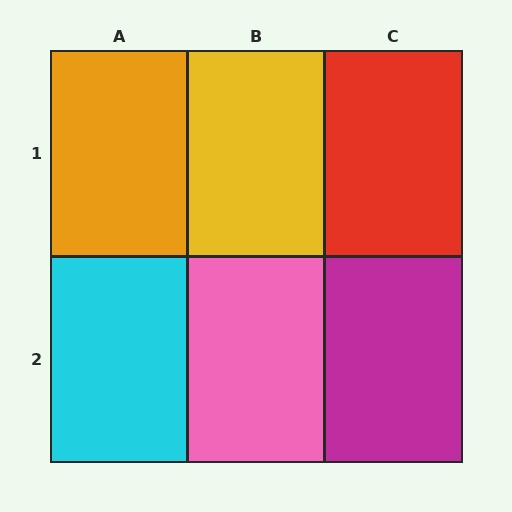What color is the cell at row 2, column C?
Magenta.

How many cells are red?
1 cell is red.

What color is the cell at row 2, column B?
Pink.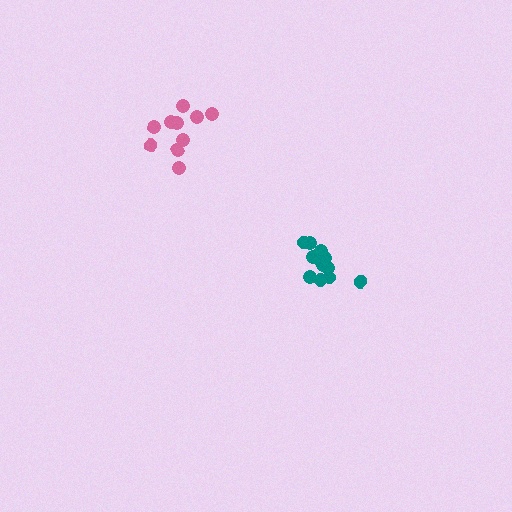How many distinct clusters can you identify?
There are 2 distinct clusters.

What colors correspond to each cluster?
The clusters are colored: pink, teal.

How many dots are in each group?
Group 1: 10 dots, Group 2: 12 dots (22 total).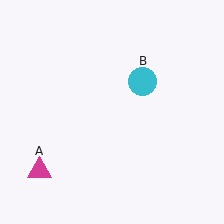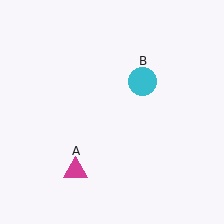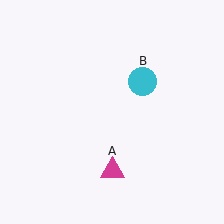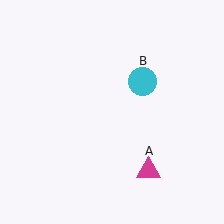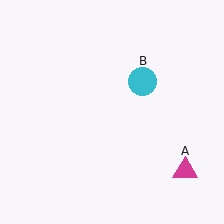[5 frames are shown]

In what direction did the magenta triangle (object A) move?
The magenta triangle (object A) moved right.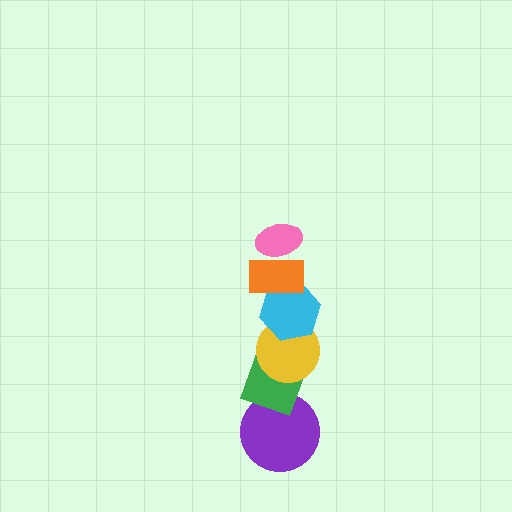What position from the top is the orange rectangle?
The orange rectangle is 2nd from the top.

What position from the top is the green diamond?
The green diamond is 5th from the top.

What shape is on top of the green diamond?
The yellow circle is on top of the green diamond.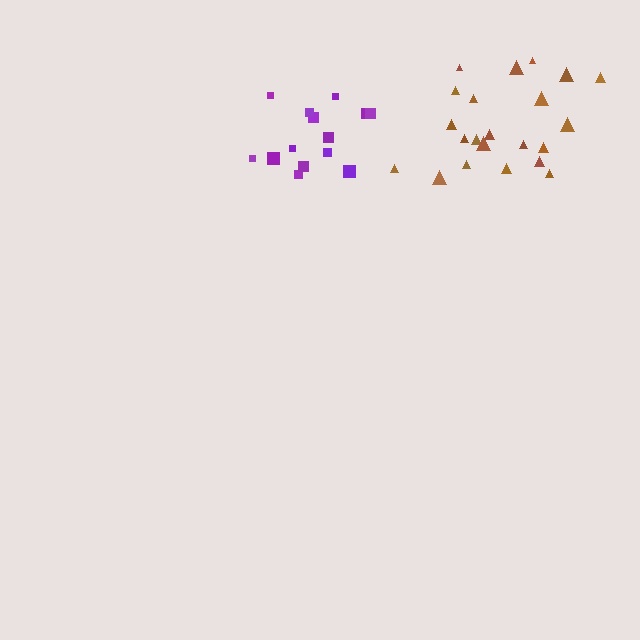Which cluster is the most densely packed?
Purple.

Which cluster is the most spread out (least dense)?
Brown.